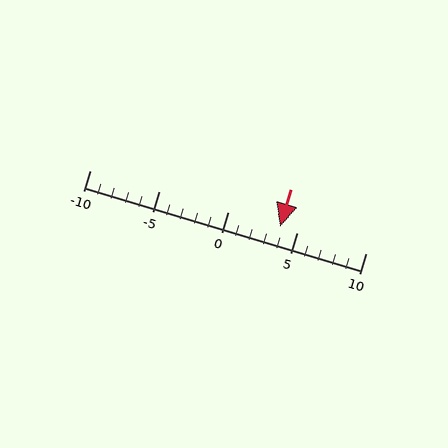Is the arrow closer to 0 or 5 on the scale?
The arrow is closer to 5.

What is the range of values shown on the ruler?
The ruler shows values from -10 to 10.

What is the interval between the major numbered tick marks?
The major tick marks are spaced 5 units apart.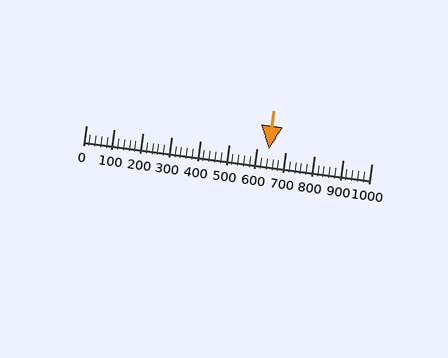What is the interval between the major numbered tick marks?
The major tick marks are spaced 100 units apart.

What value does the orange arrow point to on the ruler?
The orange arrow points to approximately 639.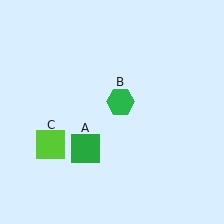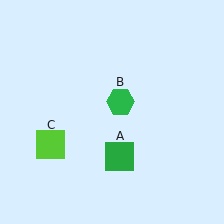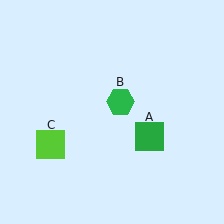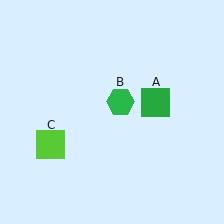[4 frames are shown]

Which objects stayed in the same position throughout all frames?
Green hexagon (object B) and lime square (object C) remained stationary.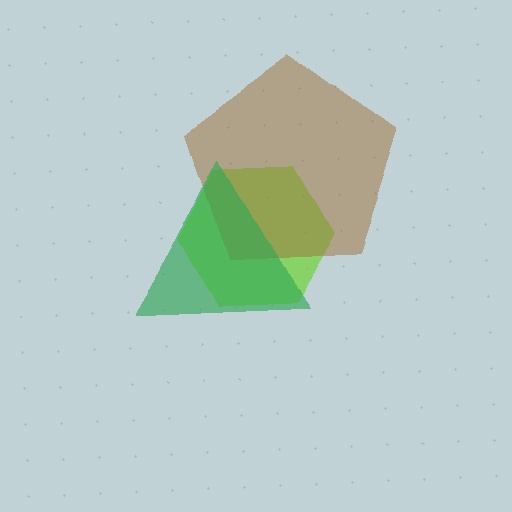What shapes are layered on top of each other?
The layered shapes are: a lime hexagon, a brown pentagon, a green triangle.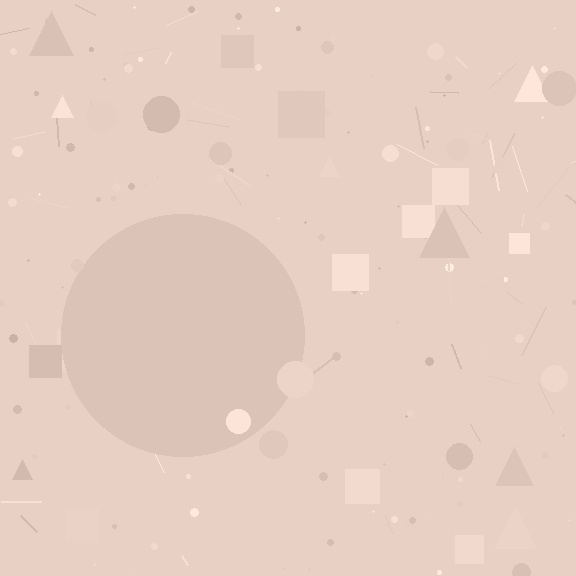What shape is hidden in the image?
A circle is hidden in the image.